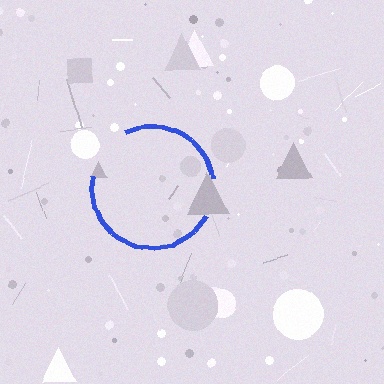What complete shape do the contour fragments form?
The contour fragments form a circle.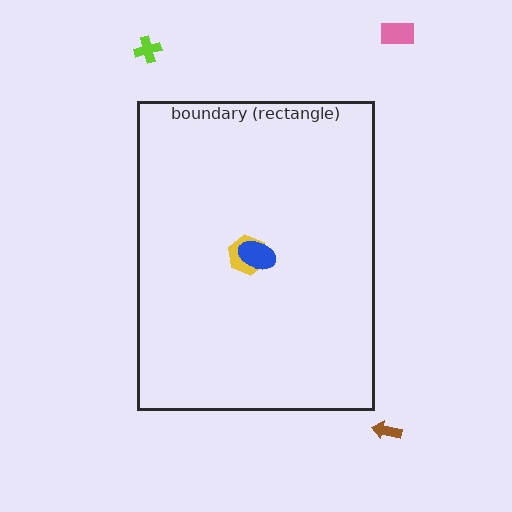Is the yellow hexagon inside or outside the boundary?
Inside.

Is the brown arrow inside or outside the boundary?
Outside.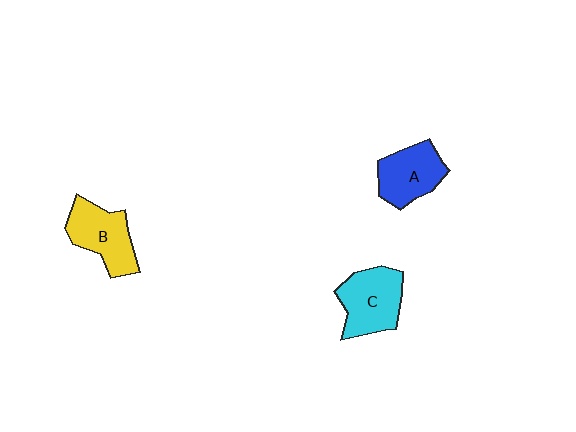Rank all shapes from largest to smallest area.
From largest to smallest: C (cyan), B (yellow), A (blue).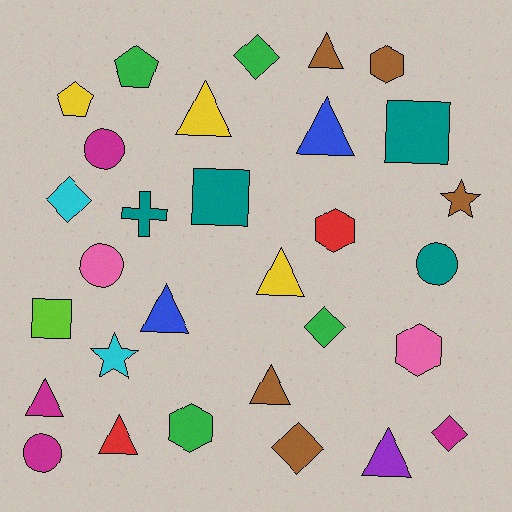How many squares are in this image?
There are 3 squares.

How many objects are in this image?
There are 30 objects.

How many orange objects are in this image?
There are no orange objects.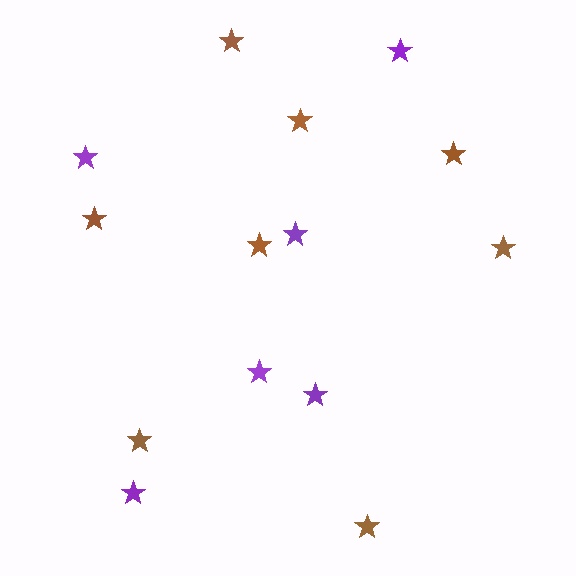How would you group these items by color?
There are 2 groups: one group of purple stars (6) and one group of brown stars (8).